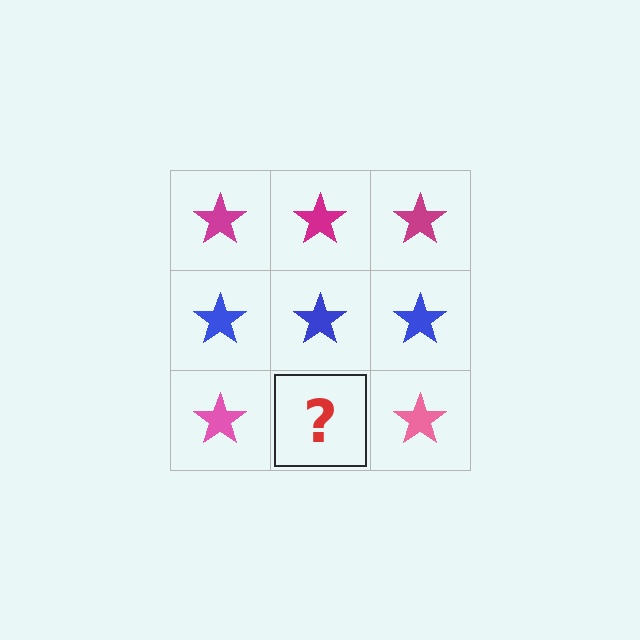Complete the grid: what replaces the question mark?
The question mark should be replaced with a pink star.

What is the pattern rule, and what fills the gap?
The rule is that each row has a consistent color. The gap should be filled with a pink star.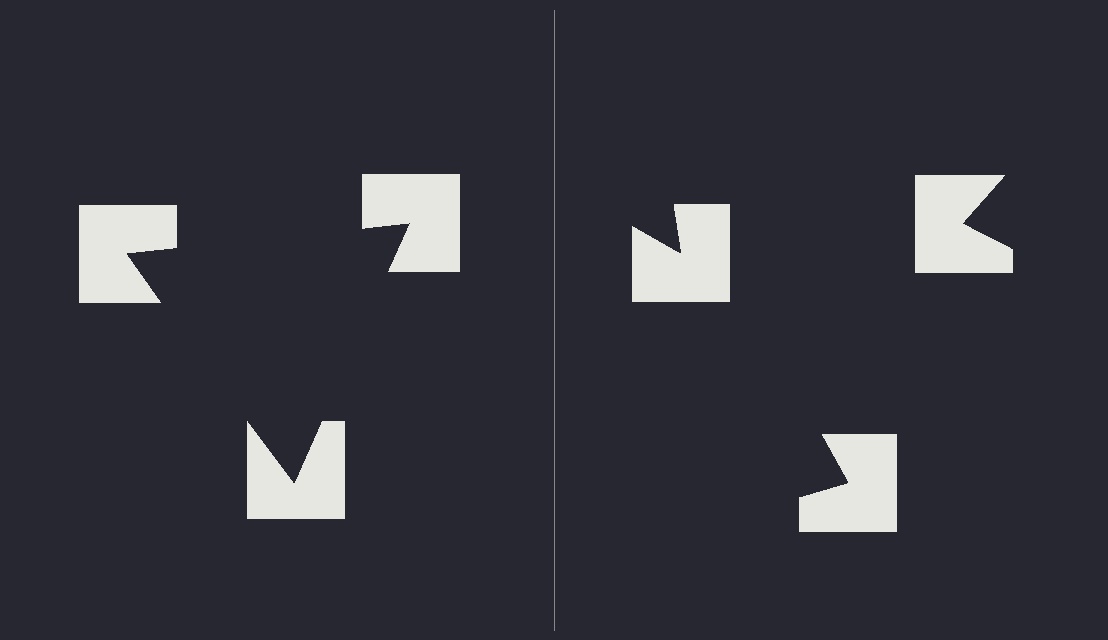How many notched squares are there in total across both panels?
6 — 3 on each side.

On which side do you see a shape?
An illusory triangle appears on the left side. On the right side the wedge cuts are rotated, so no coherent shape forms.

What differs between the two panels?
The notched squares are positioned identically on both sides; only the wedge orientations differ. On the left they align to a triangle; on the right they are misaligned.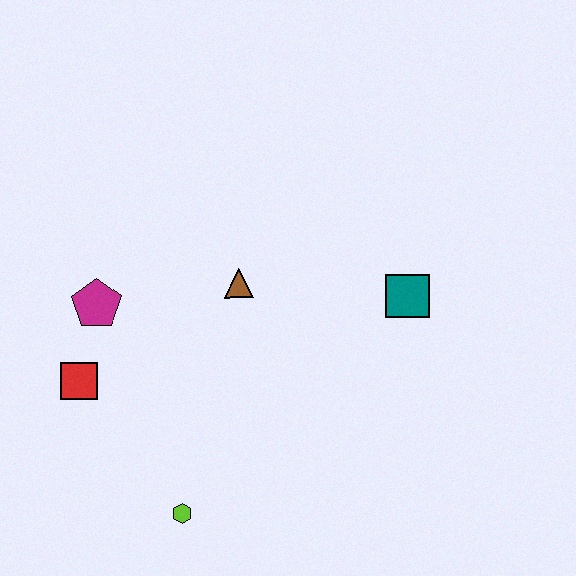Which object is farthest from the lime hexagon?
The teal square is farthest from the lime hexagon.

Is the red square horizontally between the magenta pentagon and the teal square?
No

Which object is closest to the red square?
The magenta pentagon is closest to the red square.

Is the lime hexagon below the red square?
Yes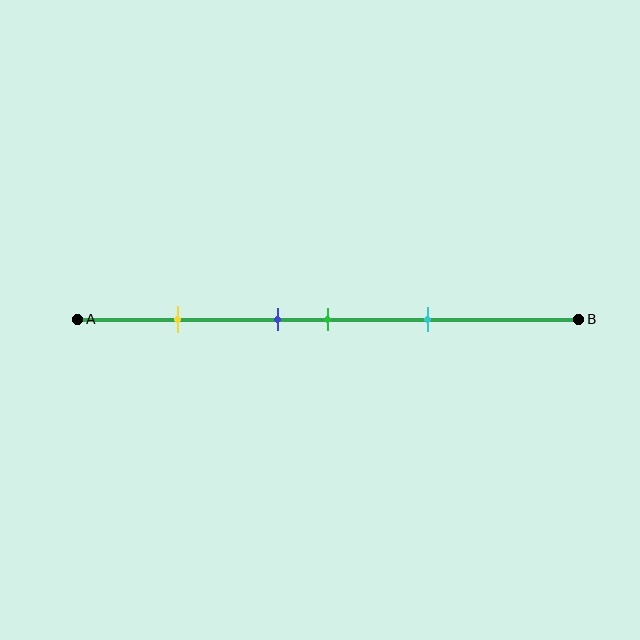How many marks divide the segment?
There are 4 marks dividing the segment.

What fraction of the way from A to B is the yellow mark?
The yellow mark is approximately 20% (0.2) of the way from A to B.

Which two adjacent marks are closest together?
The blue and green marks are the closest adjacent pair.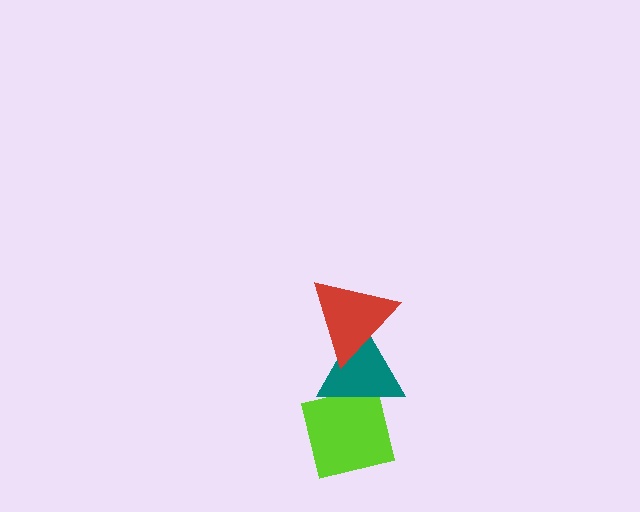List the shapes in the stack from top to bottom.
From top to bottom: the red triangle, the teal triangle, the lime square.